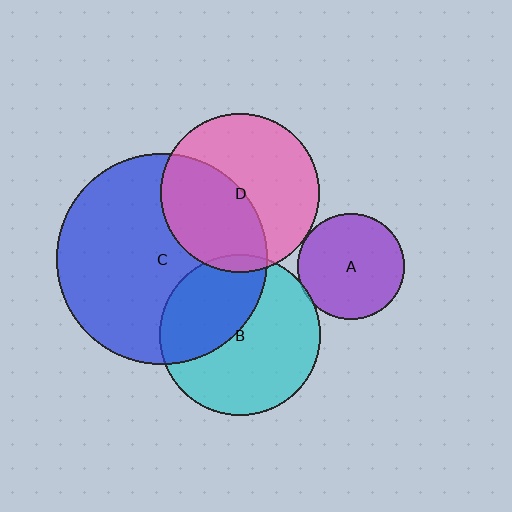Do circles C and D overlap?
Yes.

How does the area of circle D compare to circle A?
Approximately 2.2 times.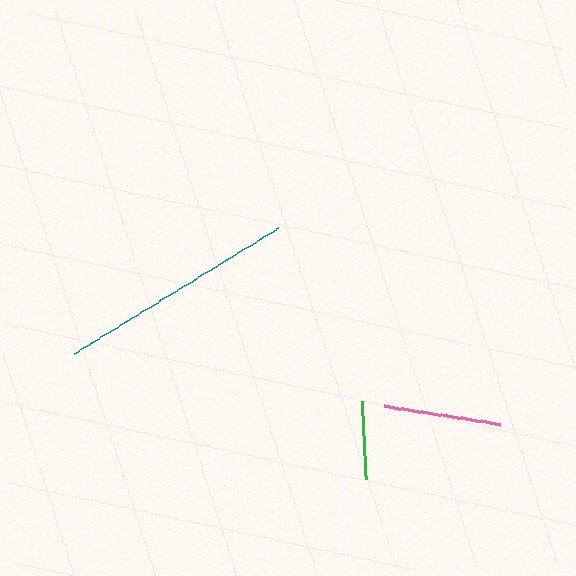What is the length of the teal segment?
The teal segment is approximately 239 pixels long.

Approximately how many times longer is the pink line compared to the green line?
The pink line is approximately 1.5 times the length of the green line.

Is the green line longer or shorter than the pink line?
The pink line is longer than the green line.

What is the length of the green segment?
The green segment is approximately 78 pixels long.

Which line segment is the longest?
The teal line is the longest at approximately 239 pixels.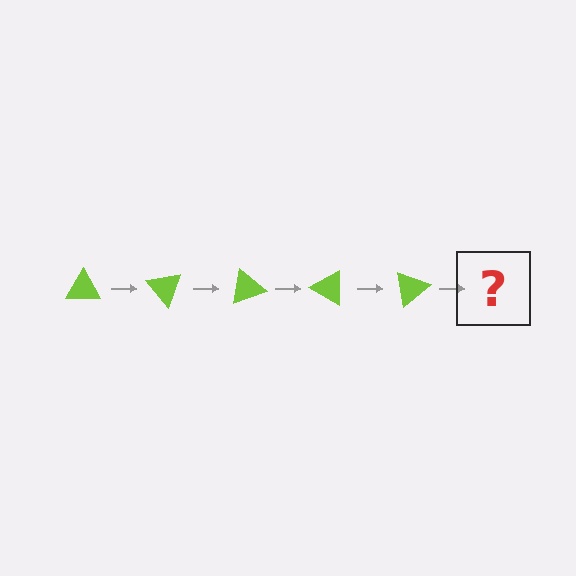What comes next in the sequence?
The next element should be a lime triangle rotated 250 degrees.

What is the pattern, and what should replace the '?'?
The pattern is that the triangle rotates 50 degrees each step. The '?' should be a lime triangle rotated 250 degrees.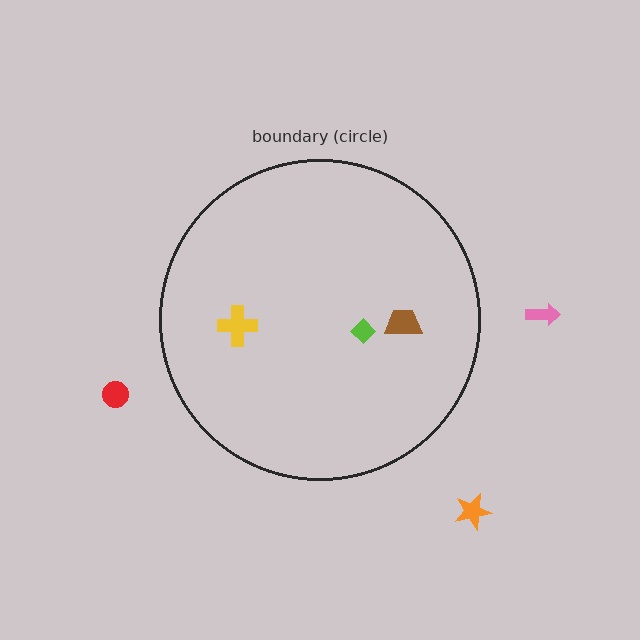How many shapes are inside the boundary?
3 inside, 3 outside.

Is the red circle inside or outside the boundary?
Outside.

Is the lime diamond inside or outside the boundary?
Inside.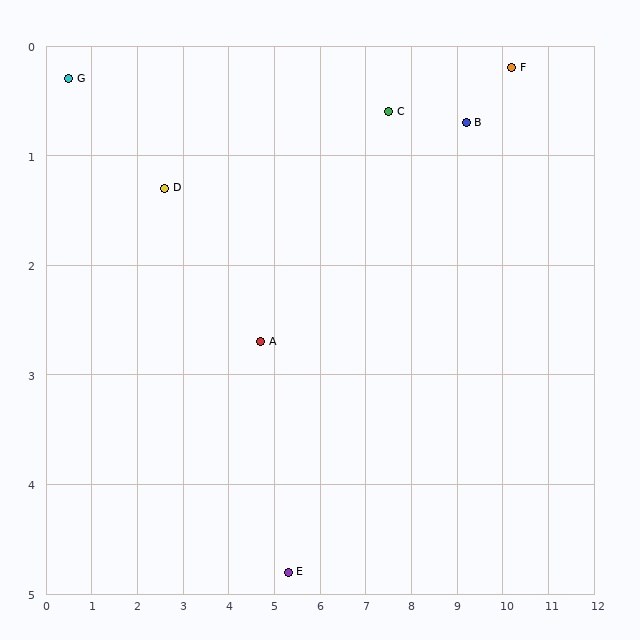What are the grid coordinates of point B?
Point B is at approximately (9.2, 0.7).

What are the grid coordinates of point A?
Point A is at approximately (4.7, 2.7).